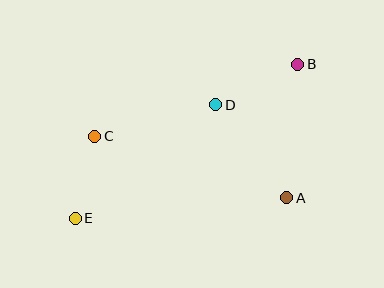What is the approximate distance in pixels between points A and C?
The distance between A and C is approximately 202 pixels.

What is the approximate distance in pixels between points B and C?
The distance between B and C is approximately 216 pixels.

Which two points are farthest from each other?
Points B and E are farthest from each other.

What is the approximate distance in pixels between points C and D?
The distance between C and D is approximately 125 pixels.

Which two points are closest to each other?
Points C and E are closest to each other.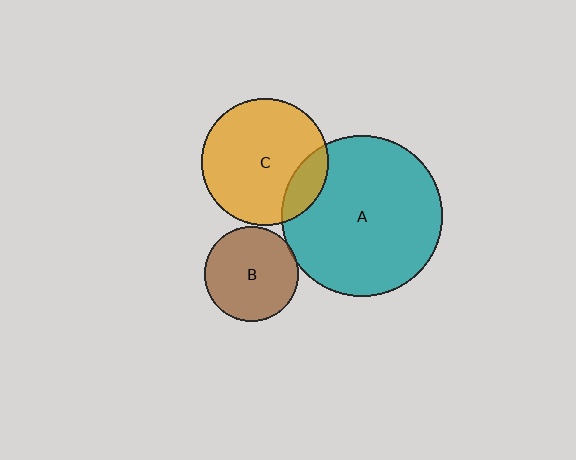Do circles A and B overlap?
Yes.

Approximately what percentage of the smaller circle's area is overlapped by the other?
Approximately 5%.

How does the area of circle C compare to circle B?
Approximately 1.8 times.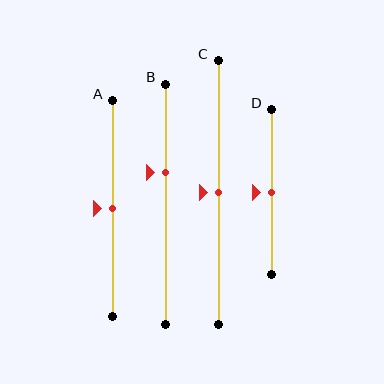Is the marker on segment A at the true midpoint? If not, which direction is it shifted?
Yes, the marker on segment A is at the true midpoint.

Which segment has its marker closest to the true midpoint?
Segment A has its marker closest to the true midpoint.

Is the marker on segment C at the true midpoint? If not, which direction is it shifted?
Yes, the marker on segment C is at the true midpoint.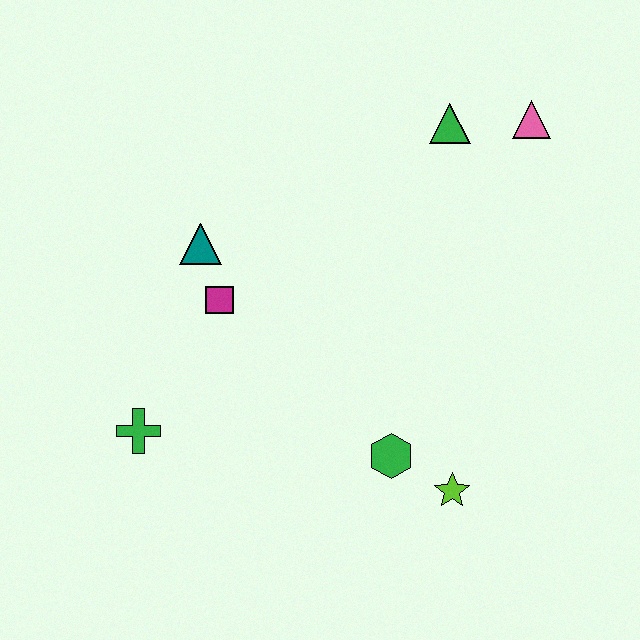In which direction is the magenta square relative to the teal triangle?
The magenta square is below the teal triangle.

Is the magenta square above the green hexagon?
Yes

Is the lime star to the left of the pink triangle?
Yes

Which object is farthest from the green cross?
The pink triangle is farthest from the green cross.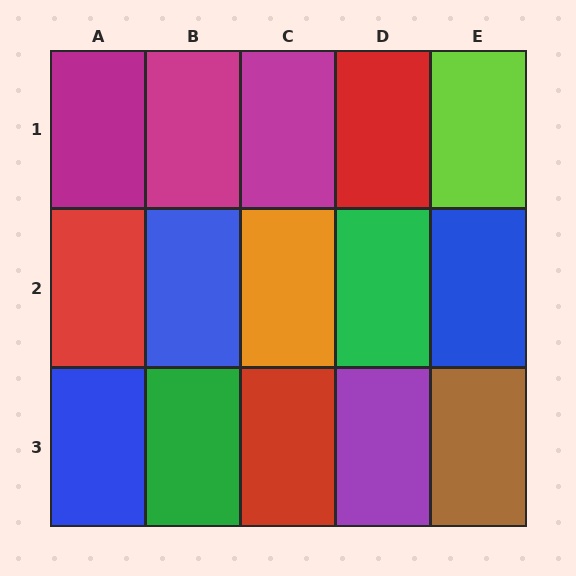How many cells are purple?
1 cell is purple.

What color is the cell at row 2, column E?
Blue.